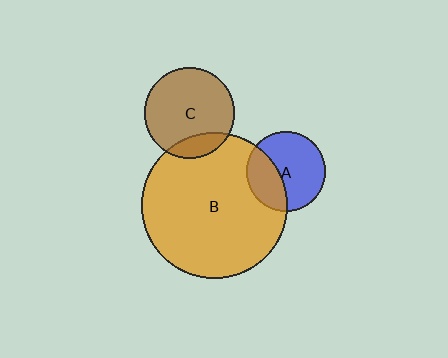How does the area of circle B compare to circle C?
Approximately 2.6 times.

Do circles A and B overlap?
Yes.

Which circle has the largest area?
Circle B (orange).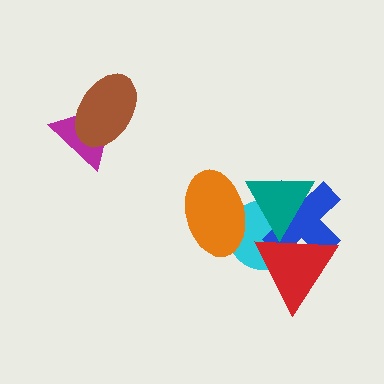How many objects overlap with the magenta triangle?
1 object overlaps with the magenta triangle.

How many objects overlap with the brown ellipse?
1 object overlaps with the brown ellipse.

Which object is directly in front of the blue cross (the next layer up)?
The teal triangle is directly in front of the blue cross.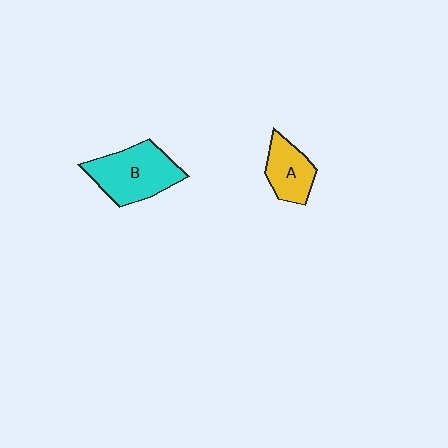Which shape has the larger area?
Shape B (cyan).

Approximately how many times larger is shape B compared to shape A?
Approximately 1.6 times.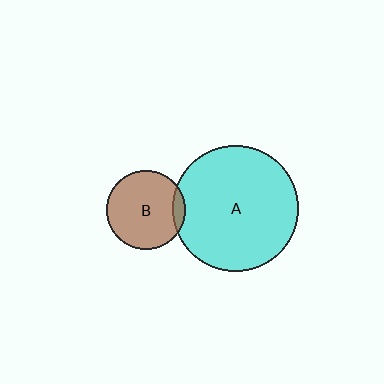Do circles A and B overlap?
Yes.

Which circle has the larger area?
Circle A (cyan).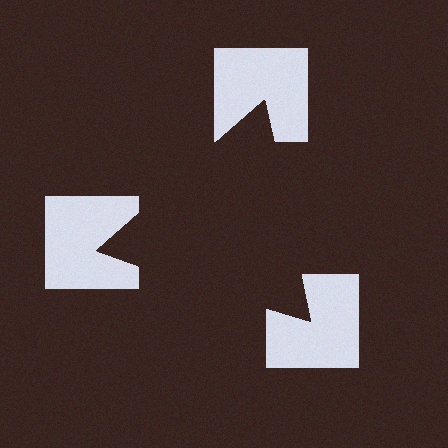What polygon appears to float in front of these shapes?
An illusory triangle — its edges are inferred from the aligned wedge cuts in the notched squares, not physically drawn.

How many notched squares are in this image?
There are 3 — one at each vertex of the illusory triangle.